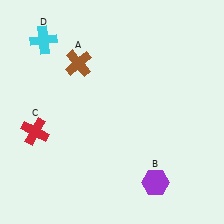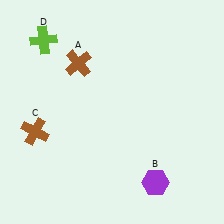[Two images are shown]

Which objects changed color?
C changed from red to brown. D changed from cyan to lime.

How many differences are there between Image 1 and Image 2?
There are 2 differences between the two images.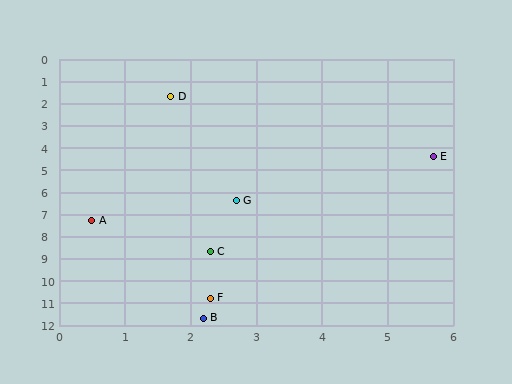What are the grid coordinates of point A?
Point A is at approximately (0.5, 7.3).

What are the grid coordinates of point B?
Point B is at approximately (2.2, 11.7).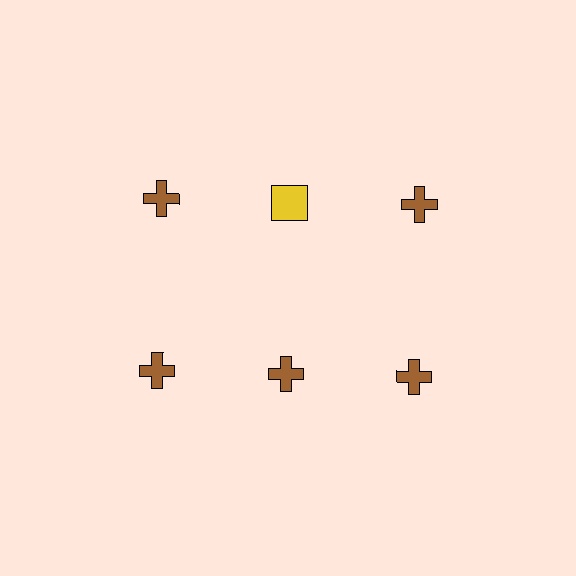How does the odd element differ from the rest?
It differs in both color (yellow instead of brown) and shape (square instead of cross).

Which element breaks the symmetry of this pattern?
The yellow square in the top row, second from left column breaks the symmetry. All other shapes are brown crosses.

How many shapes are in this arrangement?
There are 6 shapes arranged in a grid pattern.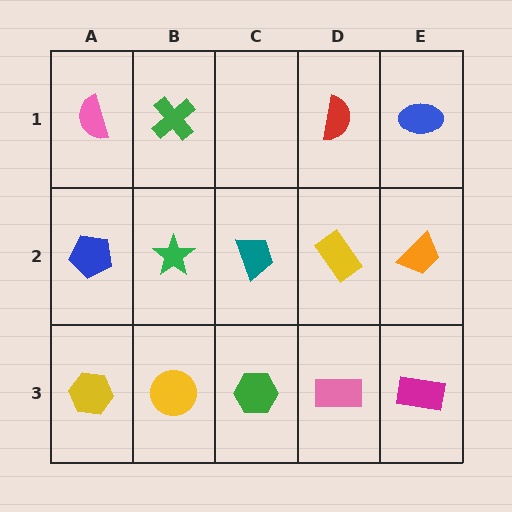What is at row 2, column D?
A yellow rectangle.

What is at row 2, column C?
A teal trapezoid.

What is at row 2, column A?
A blue pentagon.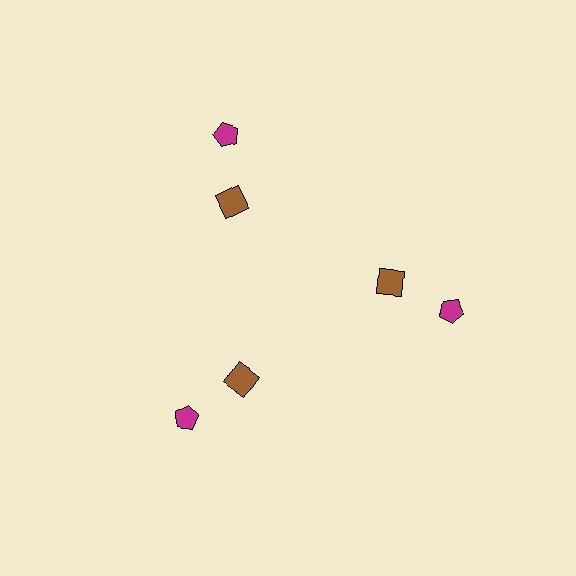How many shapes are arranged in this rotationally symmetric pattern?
There are 6 shapes, arranged in 3 groups of 2.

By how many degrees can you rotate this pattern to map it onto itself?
The pattern maps onto itself every 120 degrees of rotation.